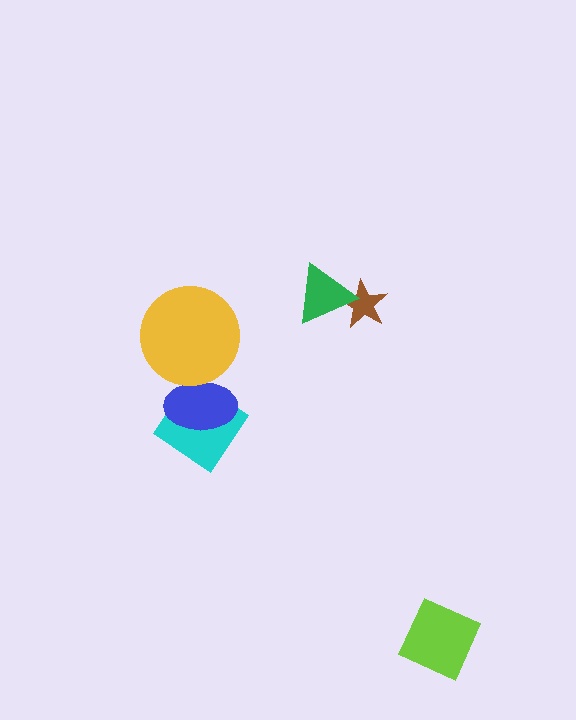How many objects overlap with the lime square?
0 objects overlap with the lime square.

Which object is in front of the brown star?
The green triangle is in front of the brown star.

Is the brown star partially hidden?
Yes, it is partially covered by another shape.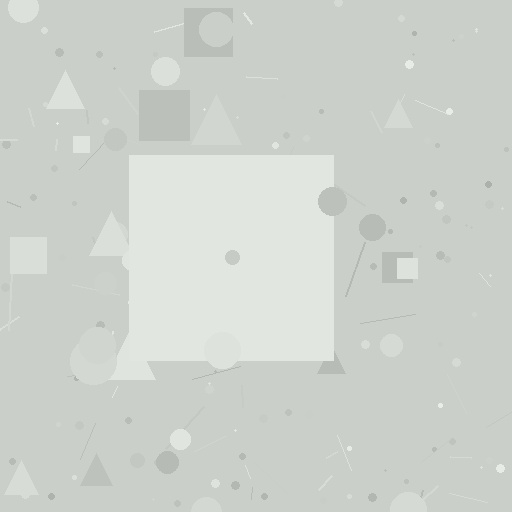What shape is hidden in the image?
A square is hidden in the image.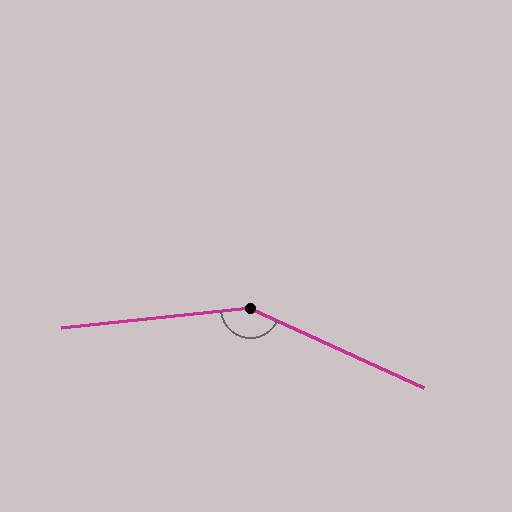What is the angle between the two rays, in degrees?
Approximately 149 degrees.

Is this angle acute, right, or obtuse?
It is obtuse.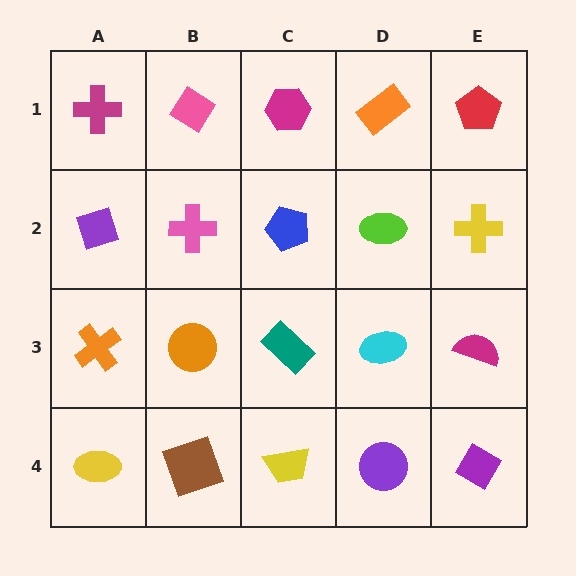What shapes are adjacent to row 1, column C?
A blue pentagon (row 2, column C), a pink diamond (row 1, column B), an orange rectangle (row 1, column D).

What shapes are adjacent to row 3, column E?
A yellow cross (row 2, column E), a purple diamond (row 4, column E), a cyan ellipse (row 3, column D).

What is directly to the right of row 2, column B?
A blue pentagon.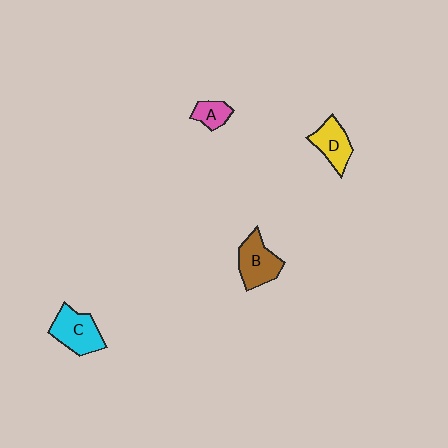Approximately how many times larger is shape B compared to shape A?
Approximately 2.0 times.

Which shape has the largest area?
Shape C (cyan).